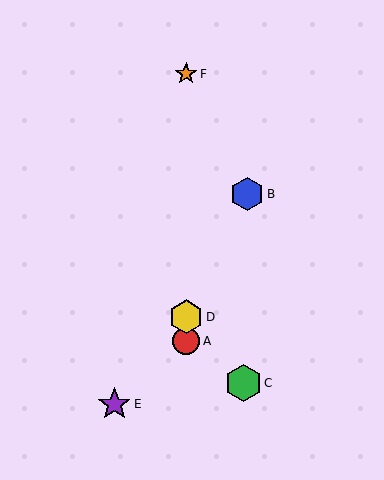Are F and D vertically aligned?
Yes, both are at x≈186.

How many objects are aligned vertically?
3 objects (A, D, F) are aligned vertically.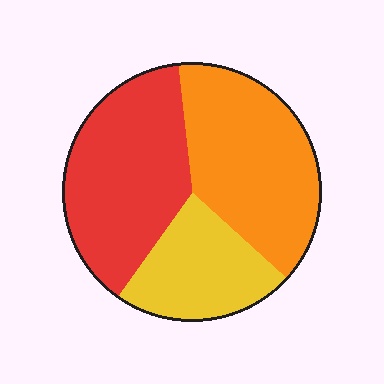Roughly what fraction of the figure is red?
Red covers 39% of the figure.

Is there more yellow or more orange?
Orange.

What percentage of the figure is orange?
Orange covers 38% of the figure.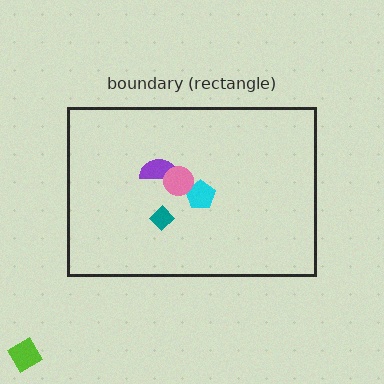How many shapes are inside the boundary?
4 inside, 1 outside.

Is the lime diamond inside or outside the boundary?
Outside.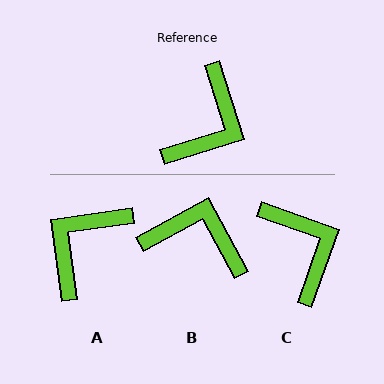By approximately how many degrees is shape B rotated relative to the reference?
Approximately 101 degrees counter-clockwise.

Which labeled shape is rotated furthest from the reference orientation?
A, about 171 degrees away.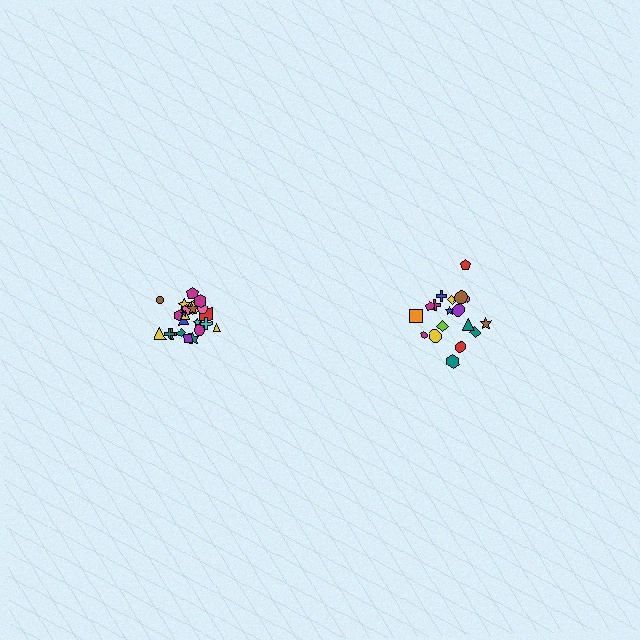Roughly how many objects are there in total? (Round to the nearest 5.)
Roughly 45 objects in total.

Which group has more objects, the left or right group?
The left group.